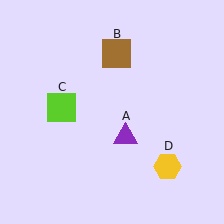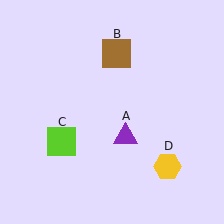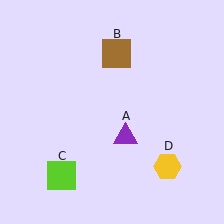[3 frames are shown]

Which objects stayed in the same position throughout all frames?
Purple triangle (object A) and brown square (object B) and yellow hexagon (object D) remained stationary.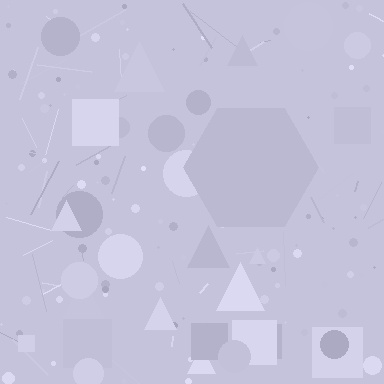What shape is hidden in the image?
A hexagon is hidden in the image.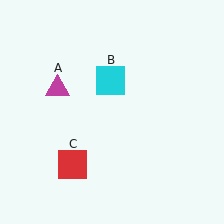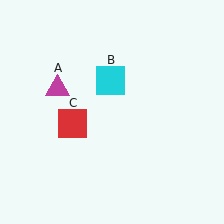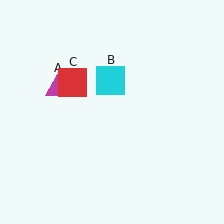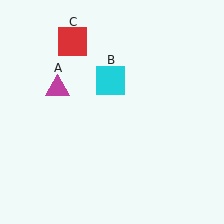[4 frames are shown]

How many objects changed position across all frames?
1 object changed position: red square (object C).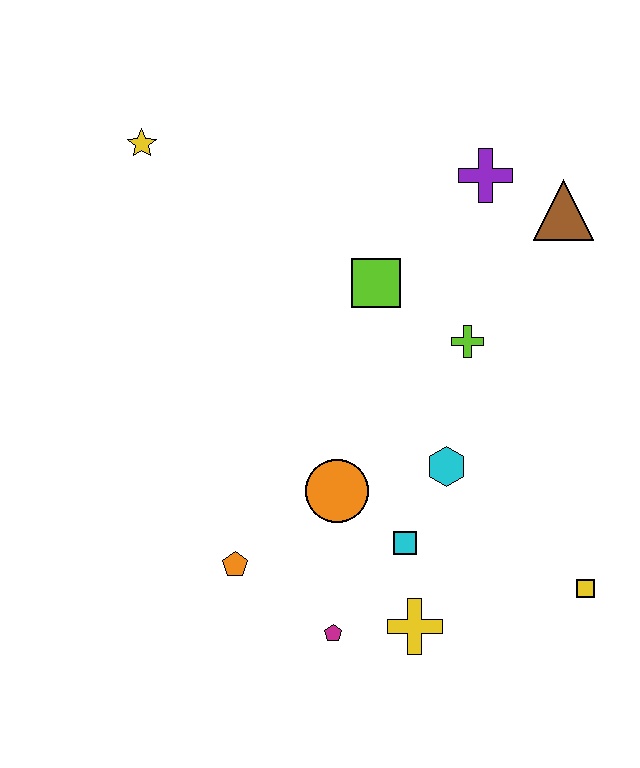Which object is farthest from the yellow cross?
The yellow star is farthest from the yellow cross.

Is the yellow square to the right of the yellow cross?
Yes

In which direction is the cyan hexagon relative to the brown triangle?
The cyan hexagon is below the brown triangle.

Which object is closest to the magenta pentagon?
The yellow cross is closest to the magenta pentagon.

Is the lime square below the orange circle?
No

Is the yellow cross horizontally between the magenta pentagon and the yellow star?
No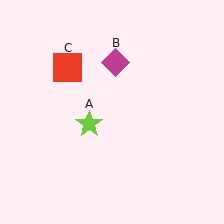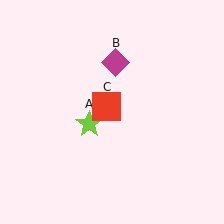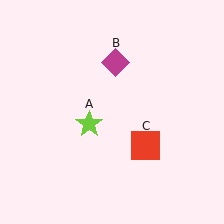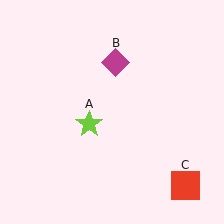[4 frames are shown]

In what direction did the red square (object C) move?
The red square (object C) moved down and to the right.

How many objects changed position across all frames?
1 object changed position: red square (object C).